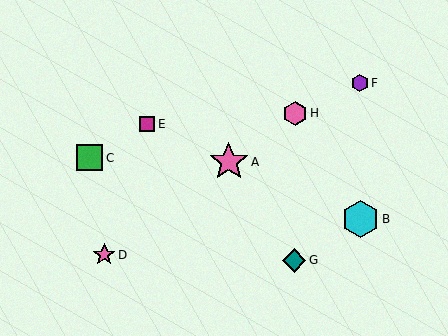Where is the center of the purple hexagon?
The center of the purple hexagon is at (360, 83).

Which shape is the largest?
The pink star (labeled A) is the largest.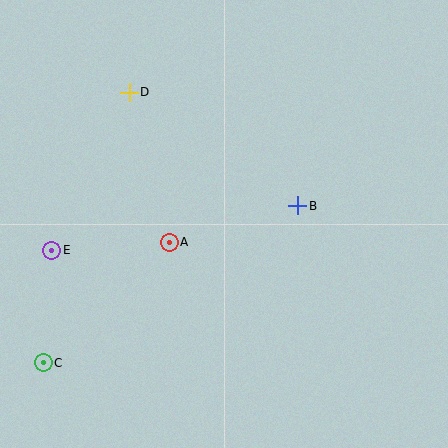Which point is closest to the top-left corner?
Point D is closest to the top-left corner.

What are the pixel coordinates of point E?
Point E is at (52, 250).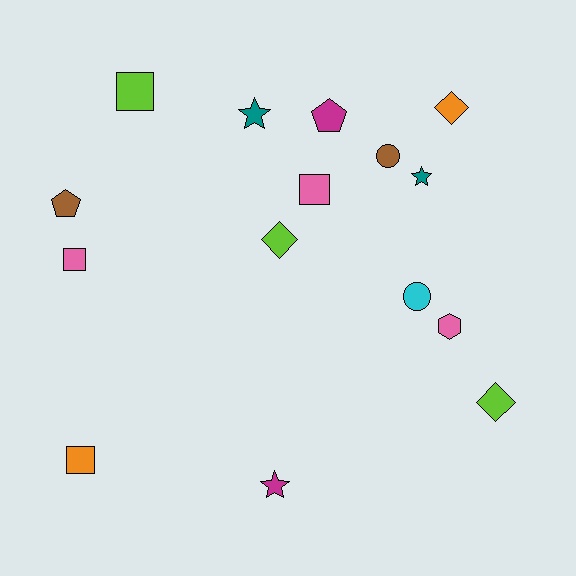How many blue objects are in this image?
There are no blue objects.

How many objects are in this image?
There are 15 objects.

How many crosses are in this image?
There are no crosses.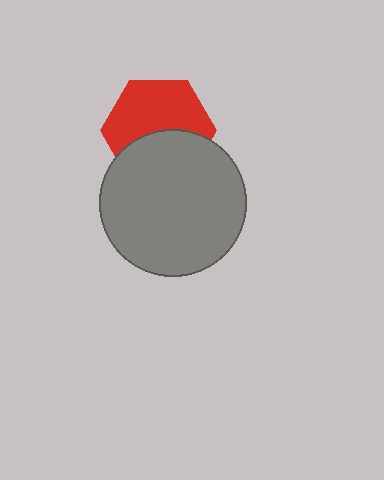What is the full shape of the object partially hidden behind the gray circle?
The partially hidden object is a red hexagon.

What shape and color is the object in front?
The object in front is a gray circle.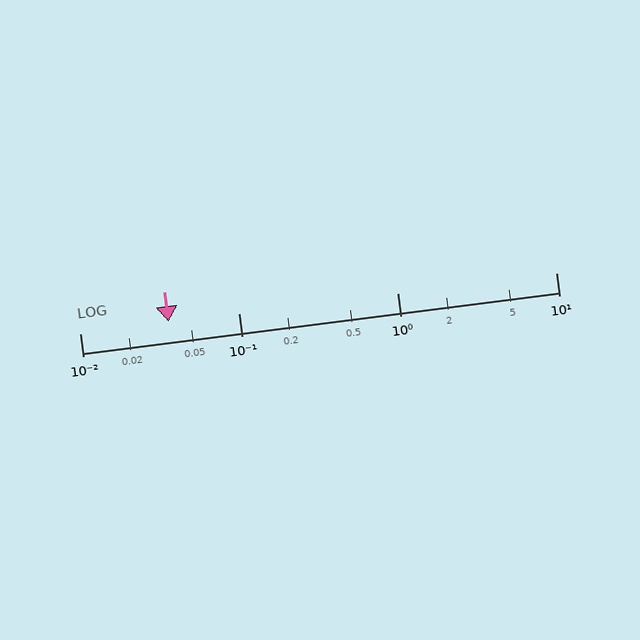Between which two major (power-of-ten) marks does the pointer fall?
The pointer is between 0.01 and 0.1.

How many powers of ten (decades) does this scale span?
The scale spans 3 decades, from 0.01 to 10.